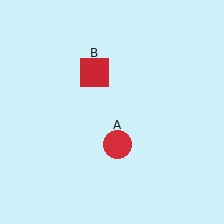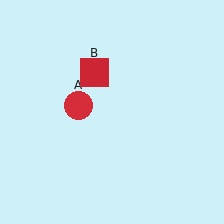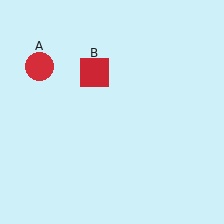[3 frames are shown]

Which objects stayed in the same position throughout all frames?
Red square (object B) remained stationary.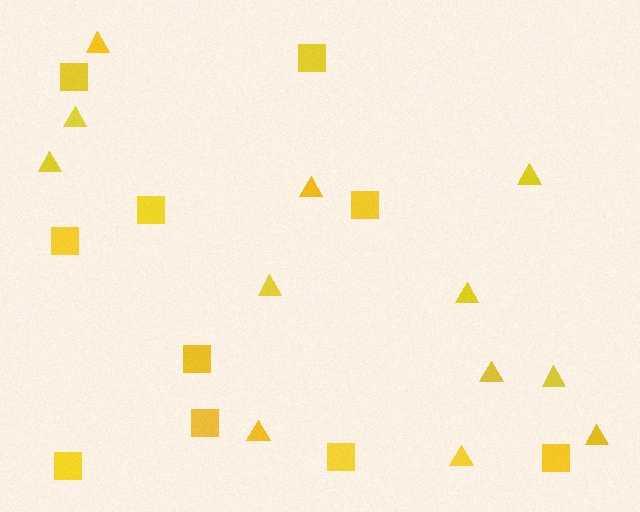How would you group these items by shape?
There are 2 groups: one group of triangles (12) and one group of squares (10).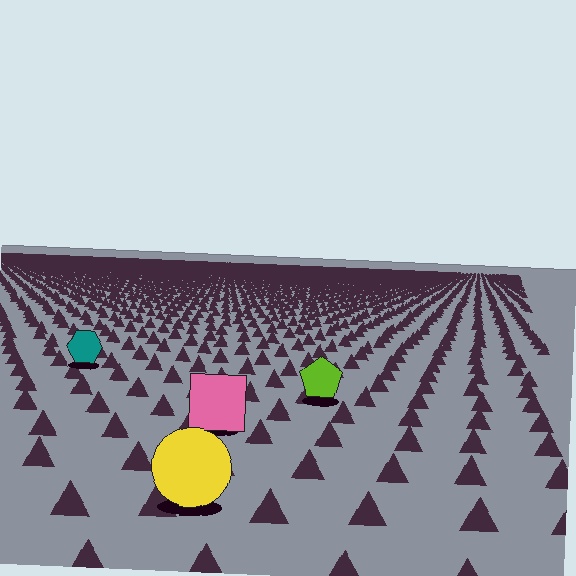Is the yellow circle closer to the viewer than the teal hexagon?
Yes. The yellow circle is closer — you can tell from the texture gradient: the ground texture is coarser near it.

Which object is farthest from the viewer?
The teal hexagon is farthest from the viewer. It appears smaller and the ground texture around it is denser.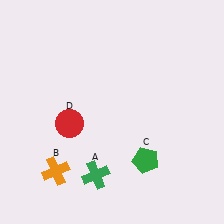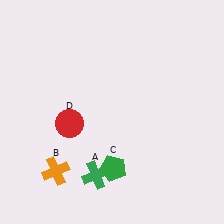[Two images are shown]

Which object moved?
The green pentagon (C) moved left.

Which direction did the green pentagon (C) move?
The green pentagon (C) moved left.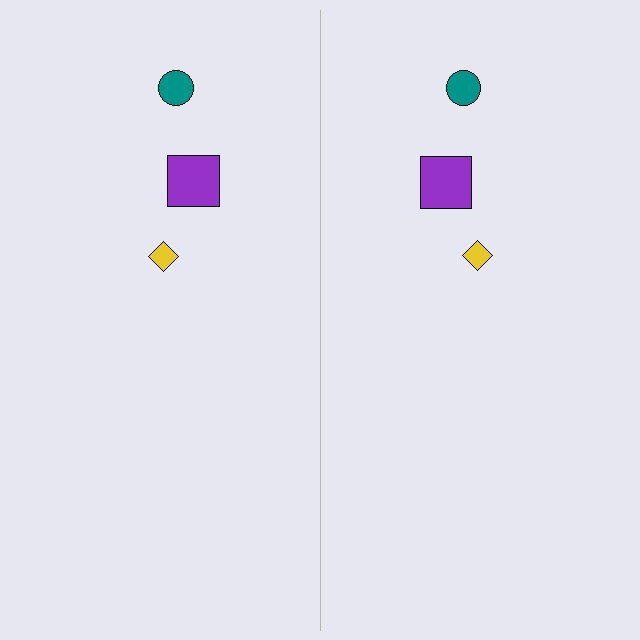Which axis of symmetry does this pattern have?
The pattern has a vertical axis of symmetry running through the center of the image.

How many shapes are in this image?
There are 6 shapes in this image.